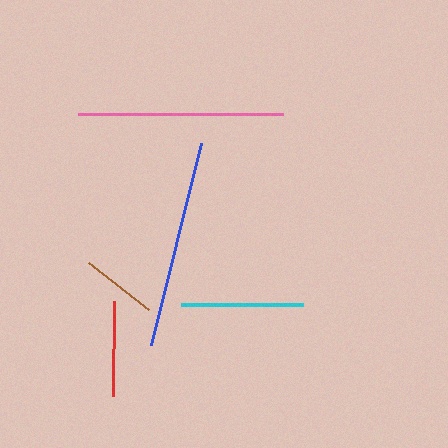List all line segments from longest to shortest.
From longest to shortest: blue, pink, cyan, red, brown.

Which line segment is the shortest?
The brown line is the shortest at approximately 76 pixels.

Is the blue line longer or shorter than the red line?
The blue line is longer than the red line.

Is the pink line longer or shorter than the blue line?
The blue line is longer than the pink line.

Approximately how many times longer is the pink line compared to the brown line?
The pink line is approximately 2.7 times the length of the brown line.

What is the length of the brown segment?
The brown segment is approximately 76 pixels long.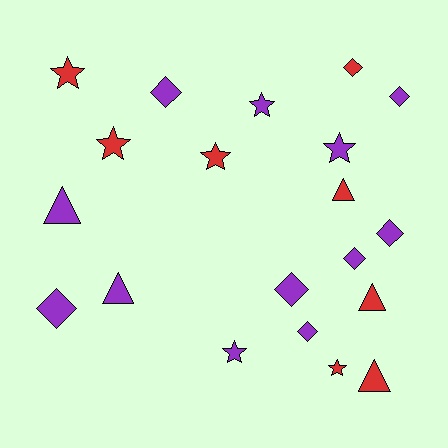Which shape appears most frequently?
Diamond, with 8 objects.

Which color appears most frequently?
Purple, with 12 objects.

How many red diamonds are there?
There is 1 red diamond.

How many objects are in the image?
There are 20 objects.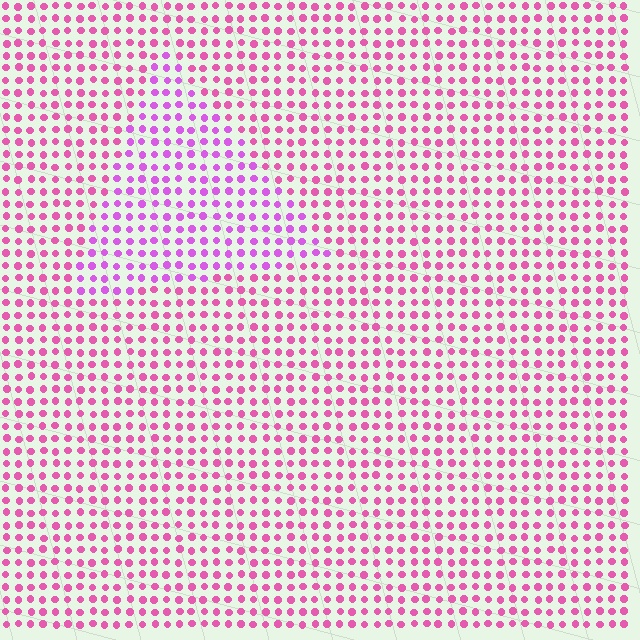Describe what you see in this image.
The image is filled with small pink elements in a uniform arrangement. A triangle-shaped region is visible where the elements are tinted to a slightly different hue, forming a subtle color boundary.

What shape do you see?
I see a triangle.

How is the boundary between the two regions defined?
The boundary is defined purely by a slight shift in hue (about 29 degrees). Spacing, size, and orientation are identical on both sides.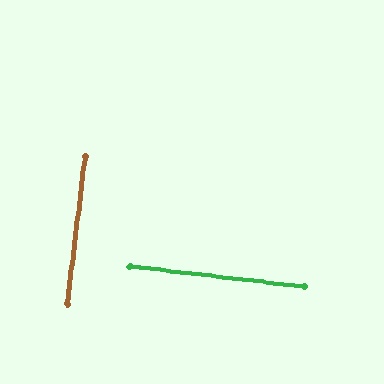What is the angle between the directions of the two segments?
Approximately 90 degrees.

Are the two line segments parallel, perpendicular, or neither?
Perpendicular — they meet at approximately 90°.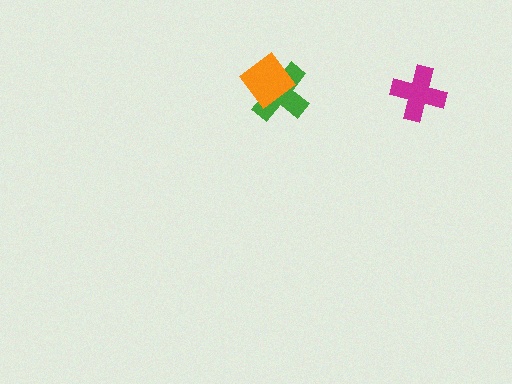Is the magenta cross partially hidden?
No, no other shape covers it.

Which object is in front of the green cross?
The orange diamond is in front of the green cross.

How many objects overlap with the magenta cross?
0 objects overlap with the magenta cross.